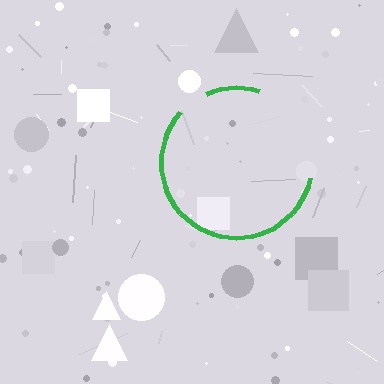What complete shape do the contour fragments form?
The contour fragments form a circle.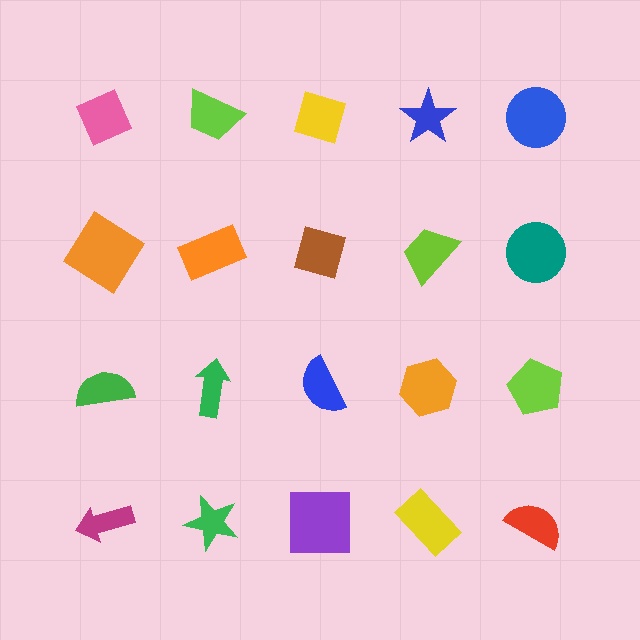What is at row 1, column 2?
A lime trapezoid.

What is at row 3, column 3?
A blue semicircle.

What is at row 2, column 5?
A teal circle.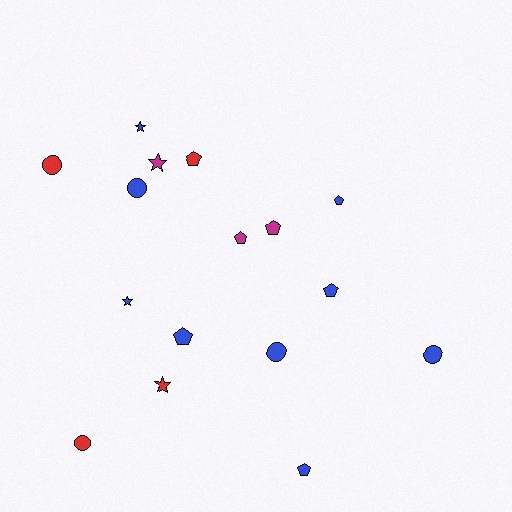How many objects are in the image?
There are 16 objects.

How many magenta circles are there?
There are no magenta circles.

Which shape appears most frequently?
Pentagon, with 7 objects.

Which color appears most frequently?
Blue, with 9 objects.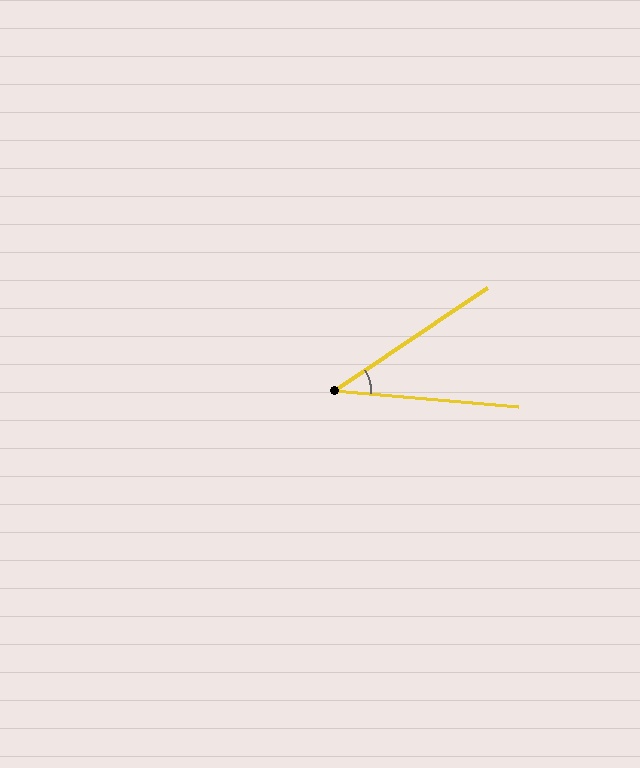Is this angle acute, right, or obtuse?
It is acute.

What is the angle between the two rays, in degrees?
Approximately 39 degrees.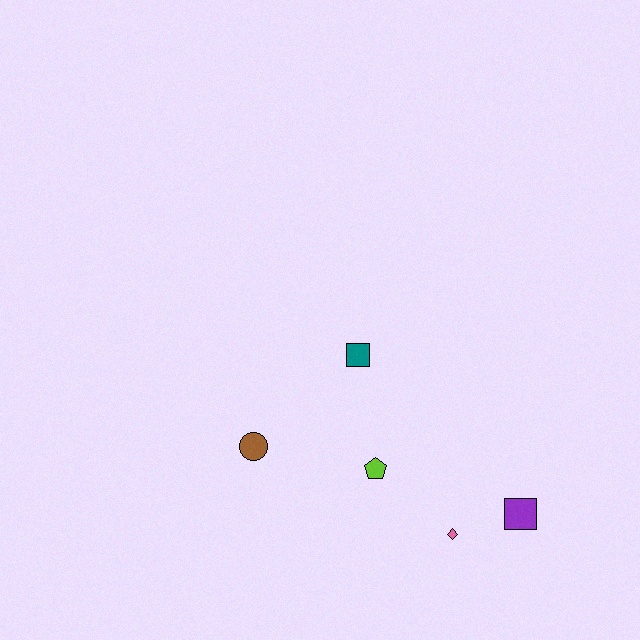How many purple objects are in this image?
There is 1 purple object.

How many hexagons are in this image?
There are no hexagons.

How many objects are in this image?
There are 5 objects.